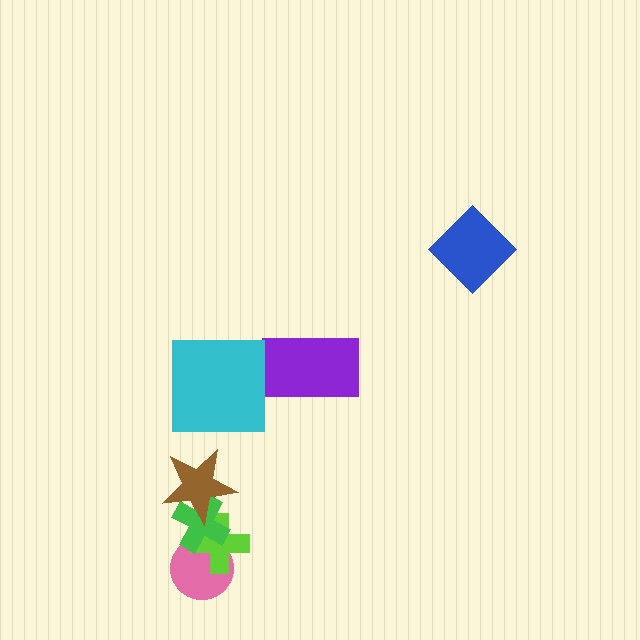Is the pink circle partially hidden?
Yes, it is partially covered by another shape.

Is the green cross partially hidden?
Yes, it is partially covered by another shape.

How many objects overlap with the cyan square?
0 objects overlap with the cyan square.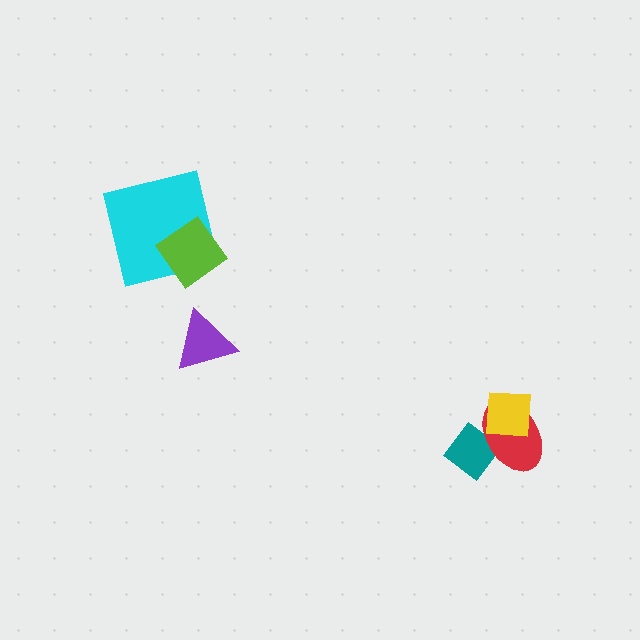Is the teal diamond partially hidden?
Yes, it is partially covered by another shape.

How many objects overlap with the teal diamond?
2 objects overlap with the teal diamond.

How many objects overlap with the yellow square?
2 objects overlap with the yellow square.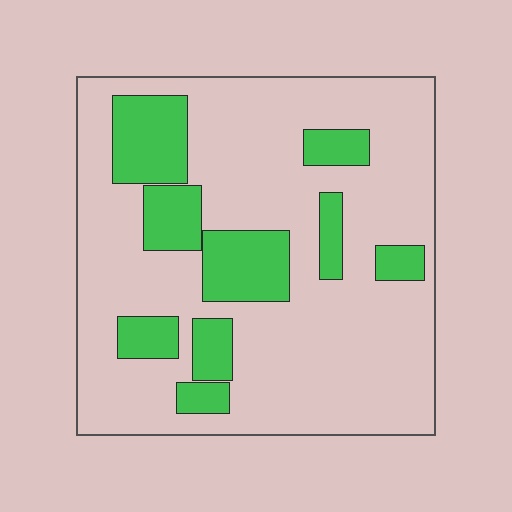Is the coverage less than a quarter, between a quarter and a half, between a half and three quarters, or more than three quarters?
Less than a quarter.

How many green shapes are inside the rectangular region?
9.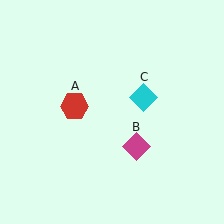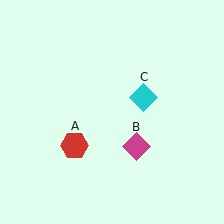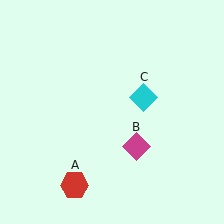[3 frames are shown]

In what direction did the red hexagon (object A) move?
The red hexagon (object A) moved down.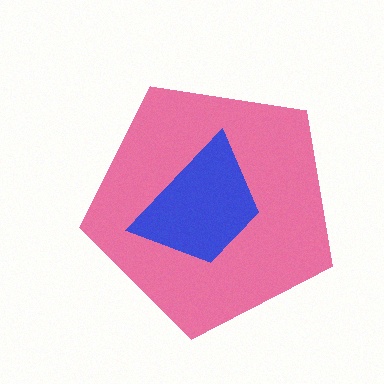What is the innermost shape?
The blue trapezoid.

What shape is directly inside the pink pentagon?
The blue trapezoid.